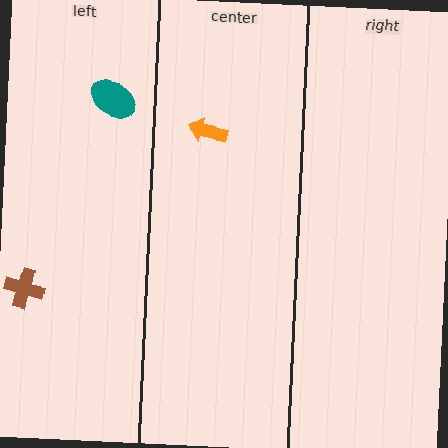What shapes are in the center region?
The orange arrow.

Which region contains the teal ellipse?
The left region.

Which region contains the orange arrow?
The center region.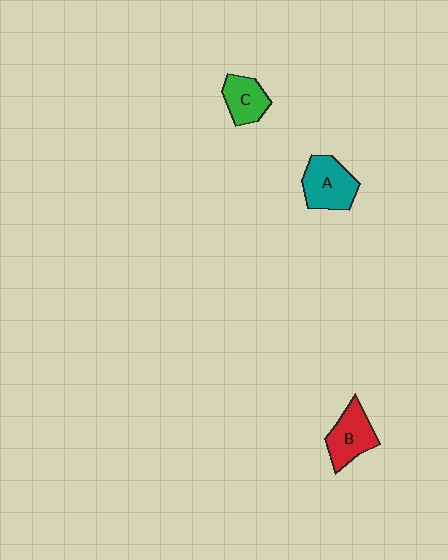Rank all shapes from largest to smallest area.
From largest to smallest: A (teal), B (red), C (green).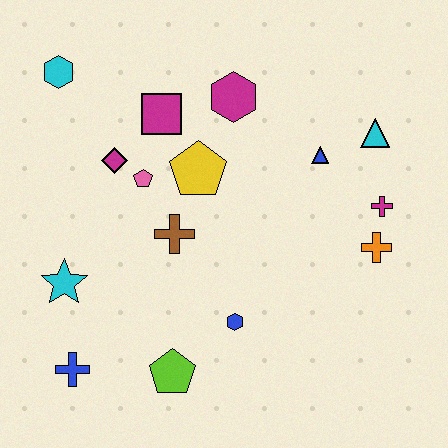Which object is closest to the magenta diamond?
The pink pentagon is closest to the magenta diamond.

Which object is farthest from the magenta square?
The blue cross is farthest from the magenta square.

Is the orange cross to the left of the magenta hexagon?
No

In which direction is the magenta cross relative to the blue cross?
The magenta cross is to the right of the blue cross.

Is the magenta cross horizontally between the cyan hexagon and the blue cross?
No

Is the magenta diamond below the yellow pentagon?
No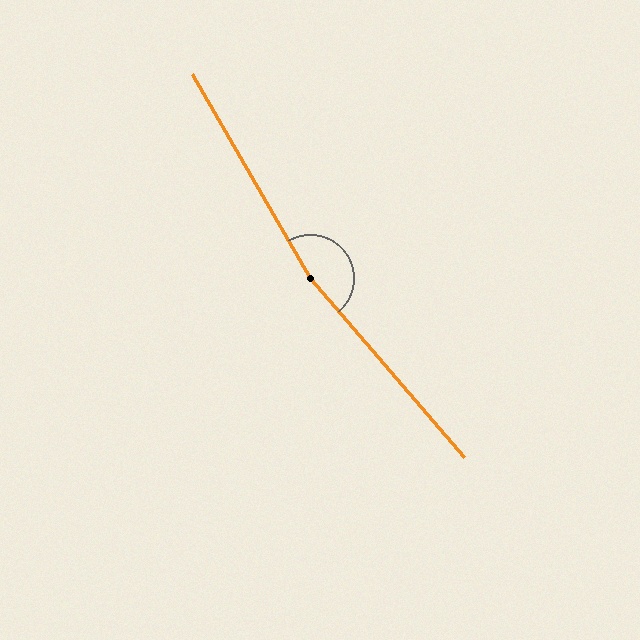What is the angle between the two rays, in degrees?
Approximately 169 degrees.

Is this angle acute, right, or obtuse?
It is obtuse.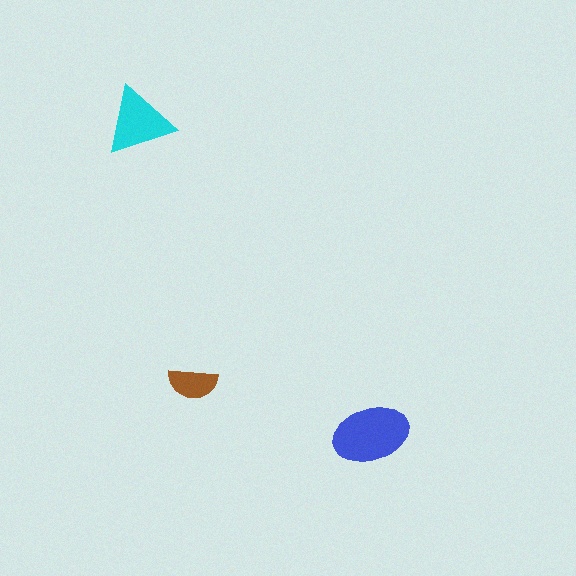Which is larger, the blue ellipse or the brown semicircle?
The blue ellipse.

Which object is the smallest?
The brown semicircle.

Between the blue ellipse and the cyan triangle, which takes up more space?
The blue ellipse.